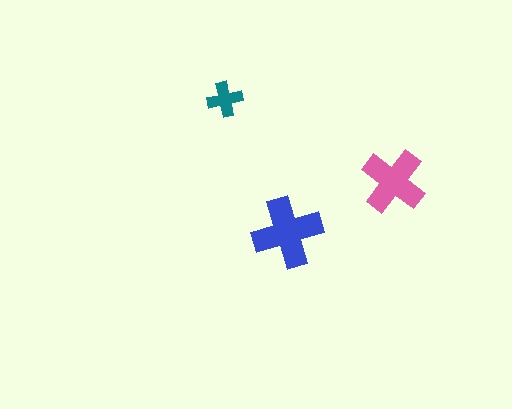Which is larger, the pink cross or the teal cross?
The pink one.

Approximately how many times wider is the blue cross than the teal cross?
About 2 times wider.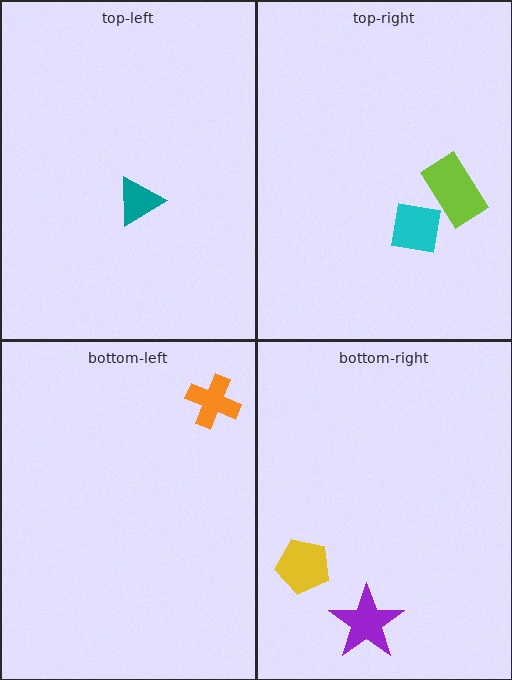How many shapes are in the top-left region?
1.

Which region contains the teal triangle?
The top-left region.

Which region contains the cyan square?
The top-right region.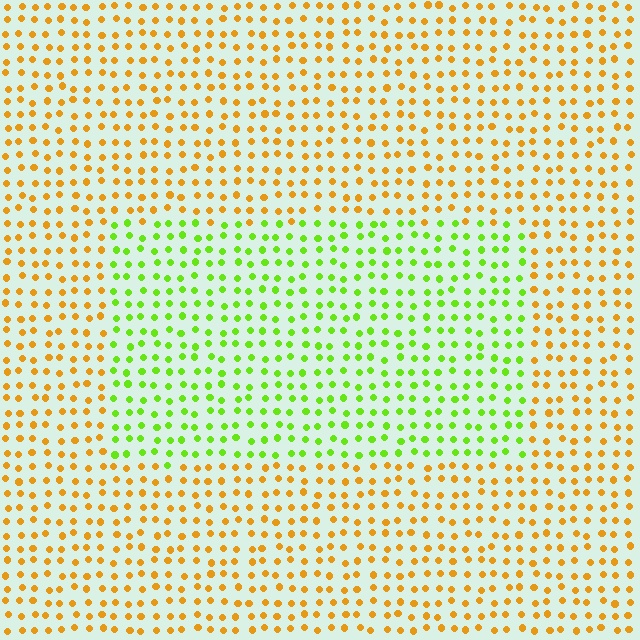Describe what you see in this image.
The image is filled with small orange elements in a uniform arrangement. A rectangle-shaped region is visible where the elements are tinted to a slightly different hue, forming a subtle color boundary.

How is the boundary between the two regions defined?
The boundary is defined purely by a slight shift in hue (about 60 degrees). Spacing, size, and orientation are identical on both sides.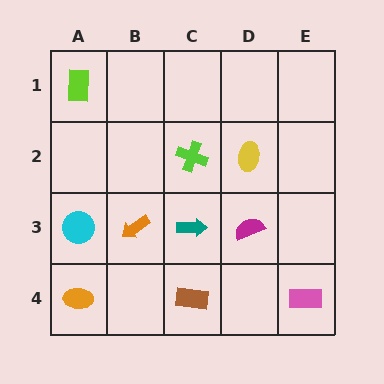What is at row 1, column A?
A lime rectangle.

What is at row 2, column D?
A yellow ellipse.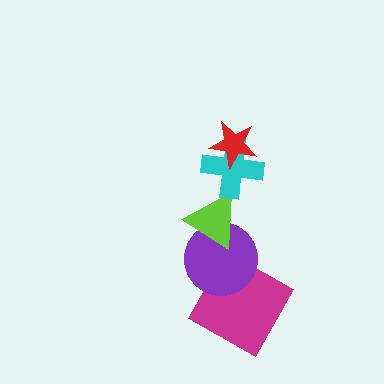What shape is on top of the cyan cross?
The red star is on top of the cyan cross.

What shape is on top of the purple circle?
The lime triangle is on top of the purple circle.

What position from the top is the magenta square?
The magenta square is 5th from the top.